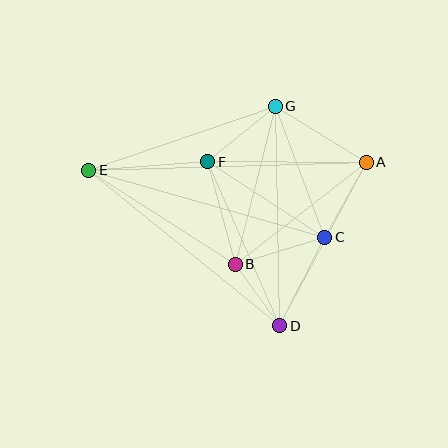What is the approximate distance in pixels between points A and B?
The distance between A and B is approximately 166 pixels.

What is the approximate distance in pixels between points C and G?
The distance between C and G is approximately 140 pixels.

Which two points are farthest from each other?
Points A and E are farthest from each other.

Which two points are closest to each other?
Points B and D are closest to each other.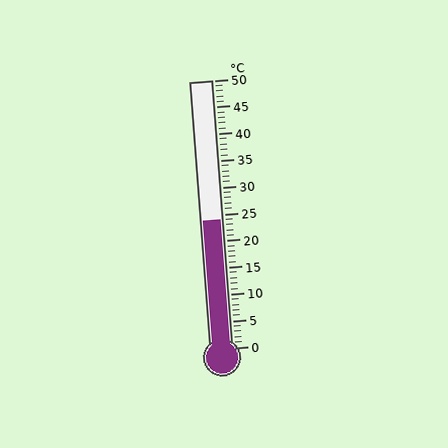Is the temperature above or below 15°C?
The temperature is above 15°C.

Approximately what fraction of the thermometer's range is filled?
The thermometer is filled to approximately 50% of its range.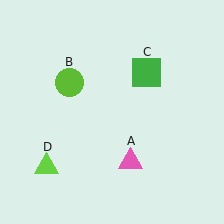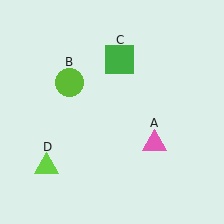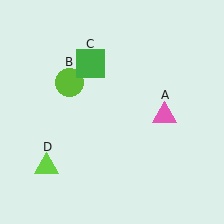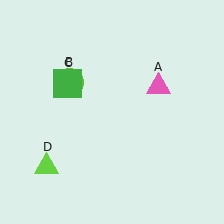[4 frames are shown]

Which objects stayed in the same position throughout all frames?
Lime circle (object B) and lime triangle (object D) remained stationary.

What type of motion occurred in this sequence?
The pink triangle (object A), green square (object C) rotated counterclockwise around the center of the scene.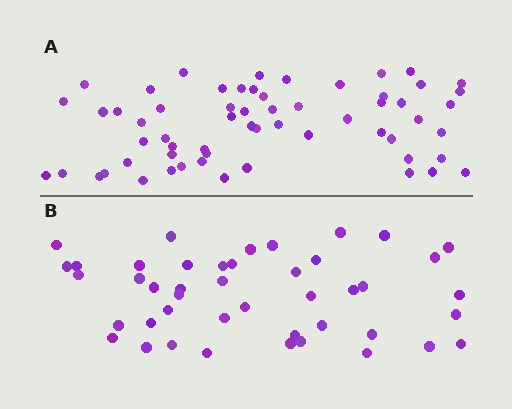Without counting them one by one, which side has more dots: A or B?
Region A (the top region) has more dots.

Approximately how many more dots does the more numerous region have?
Region A has approximately 15 more dots than region B.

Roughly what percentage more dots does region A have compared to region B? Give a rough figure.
About 35% more.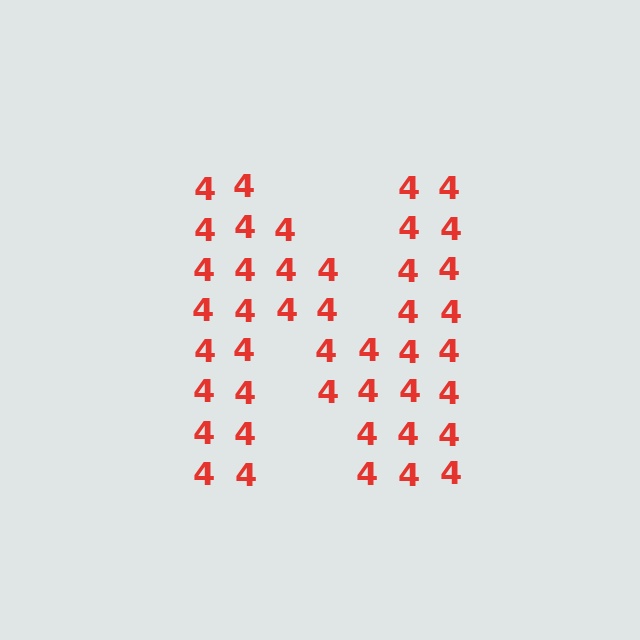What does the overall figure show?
The overall figure shows the letter N.